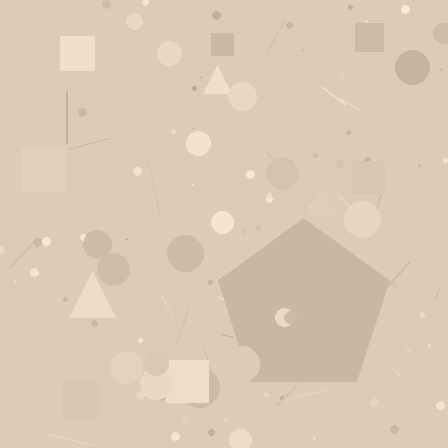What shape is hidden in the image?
A pentagon is hidden in the image.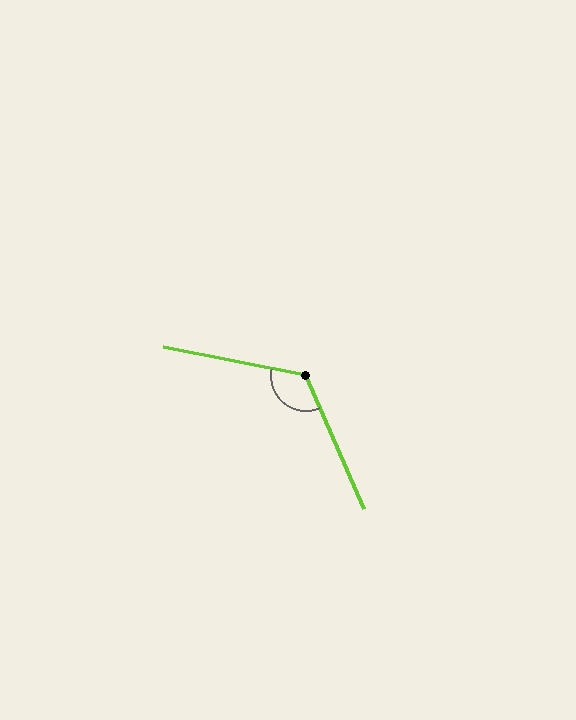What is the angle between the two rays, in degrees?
Approximately 124 degrees.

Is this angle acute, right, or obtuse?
It is obtuse.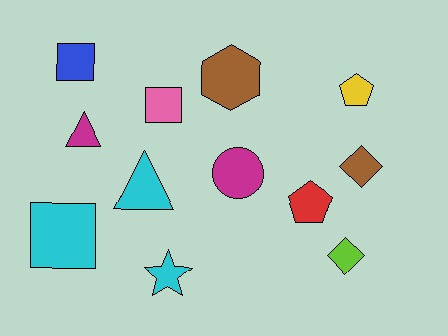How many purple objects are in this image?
There are no purple objects.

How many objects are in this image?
There are 12 objects.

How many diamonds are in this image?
There are 2 diamonds.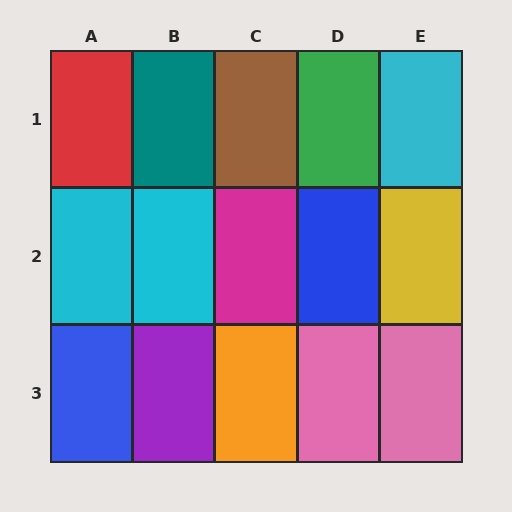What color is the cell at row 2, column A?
Cyan.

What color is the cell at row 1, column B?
Teal.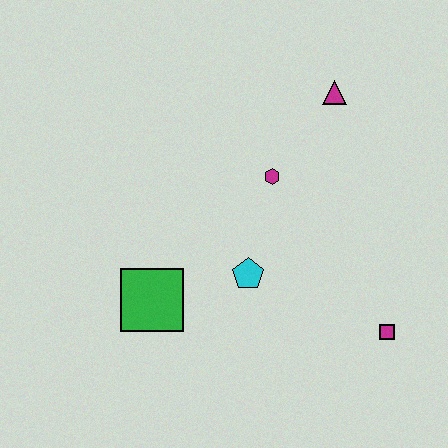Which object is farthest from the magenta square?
The magenta triangle is farthest from the magenta square.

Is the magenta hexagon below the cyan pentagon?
No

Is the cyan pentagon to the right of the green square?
Yes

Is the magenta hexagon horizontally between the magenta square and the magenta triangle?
No